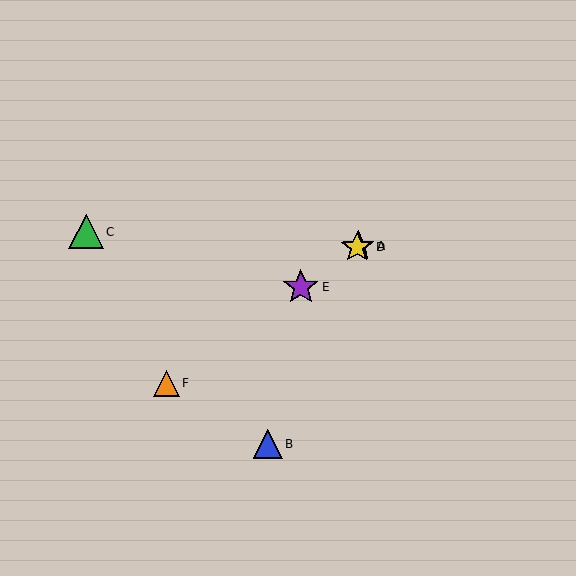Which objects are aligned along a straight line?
Objects A, D, E, F are aligned along a straight line.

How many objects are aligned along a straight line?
4 objects (A, D, E, F) are aligned along a straight line.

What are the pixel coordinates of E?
Object E is at (301, 287).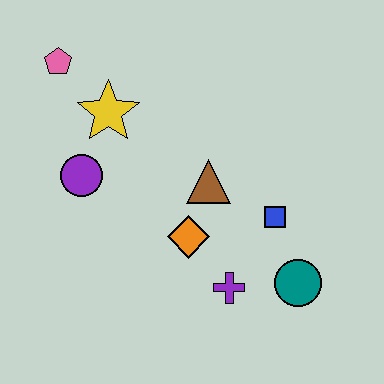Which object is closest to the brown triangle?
The orange diamond is closest to the brown triangle.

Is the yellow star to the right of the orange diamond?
No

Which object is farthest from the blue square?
The pink pentagon is farthest from the blue square.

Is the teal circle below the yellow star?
Yes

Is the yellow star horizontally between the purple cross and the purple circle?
Yes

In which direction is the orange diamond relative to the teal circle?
The orange diamond is to the left of the teal circle.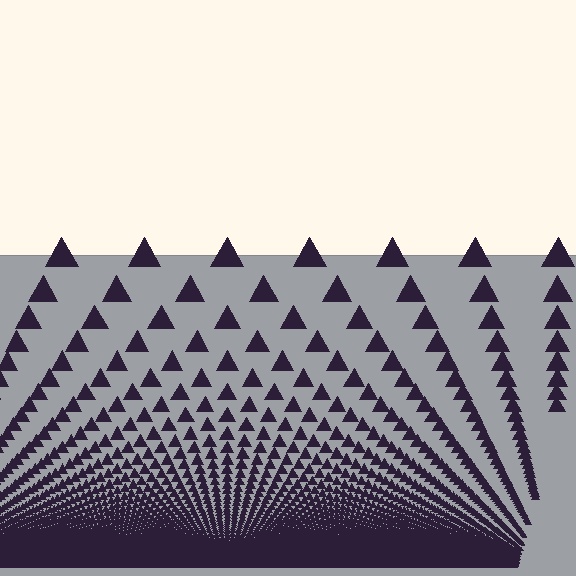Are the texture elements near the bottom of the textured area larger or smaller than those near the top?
Smaller. The gradient is inverted — elements near the bottom are smaller and denser.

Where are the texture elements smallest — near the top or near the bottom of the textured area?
Near the bottom.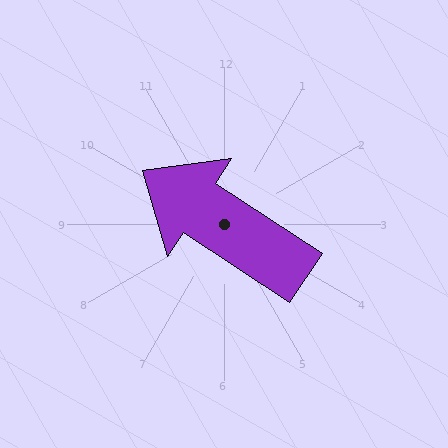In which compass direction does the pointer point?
Northwest.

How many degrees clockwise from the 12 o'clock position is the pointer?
Approximately 303 degrees.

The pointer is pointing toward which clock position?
Roughly 10 o'clock.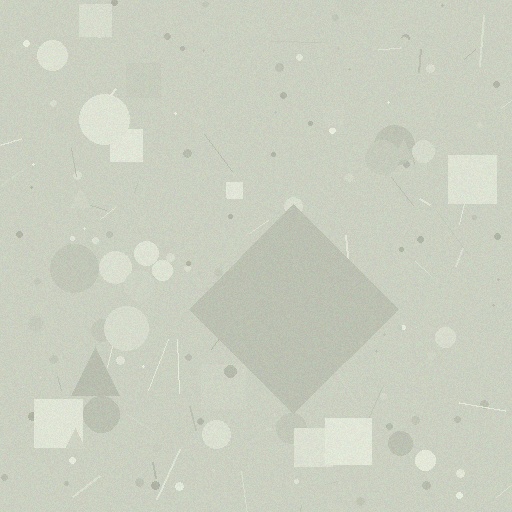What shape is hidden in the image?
A diamond is hidden in the image.